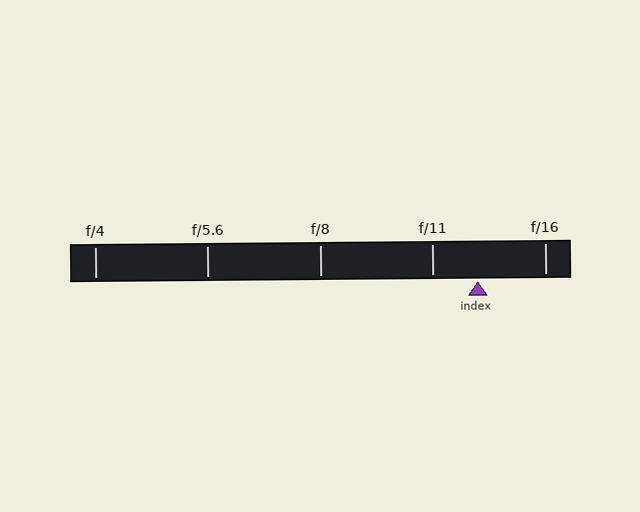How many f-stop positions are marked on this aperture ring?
There are 5 f-stop positions marked.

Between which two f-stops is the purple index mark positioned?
The index mark is between f/11 and f/16.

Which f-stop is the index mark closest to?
The index mark is closest to f/11.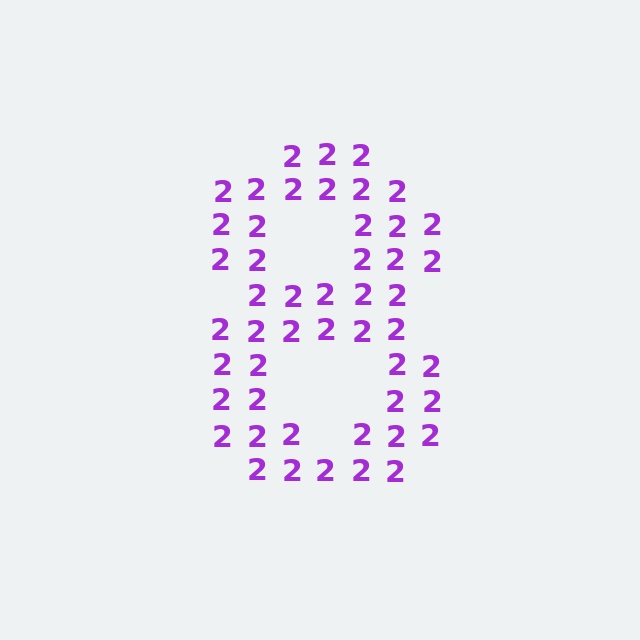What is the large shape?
The large shape is the digit 8.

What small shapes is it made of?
It is made of small digit 2's.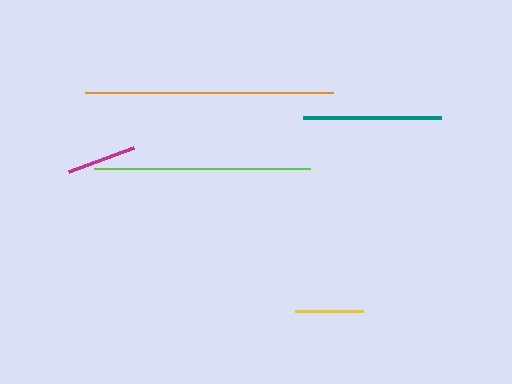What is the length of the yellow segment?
The yellow segment is approximately 67 pixels long.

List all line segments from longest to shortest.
From longest to shortest: orange, lime, teal, magenta, yellow.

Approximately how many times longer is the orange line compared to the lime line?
The orange line is approximately 1.1 times the length of the lime line.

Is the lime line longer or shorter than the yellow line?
The lime line is longer than the yellow line.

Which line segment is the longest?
The orange line is the longest at approximately 248 pixels.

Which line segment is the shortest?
The yellow line is the shortest at approximately 67 pixels.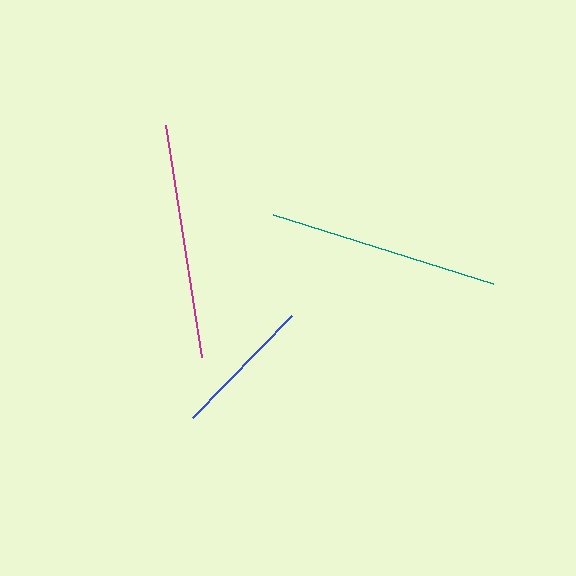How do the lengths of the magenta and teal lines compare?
The magenta and teal lines are approximately the same length.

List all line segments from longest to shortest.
From longest to shortest: magenta, teal, blue.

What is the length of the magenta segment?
The magenta segment is approximately 235 pixels long.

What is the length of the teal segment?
The teal segment is approximately 230 pixels long.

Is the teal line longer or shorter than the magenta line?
The magenta line is longer than the teal line.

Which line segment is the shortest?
The blue line is the shortest at approximately 142 pixels.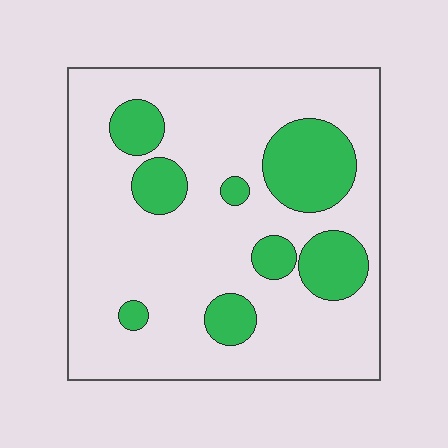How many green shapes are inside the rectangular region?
8.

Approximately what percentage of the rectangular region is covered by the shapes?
Approximately 20%.